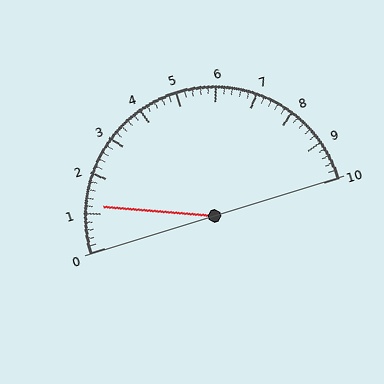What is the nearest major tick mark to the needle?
The nearest major tick mark is 1.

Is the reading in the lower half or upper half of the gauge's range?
The reading is in the lower half of the range (0 to 10).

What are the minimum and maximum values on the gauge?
The gauge ranges from 0 to 10.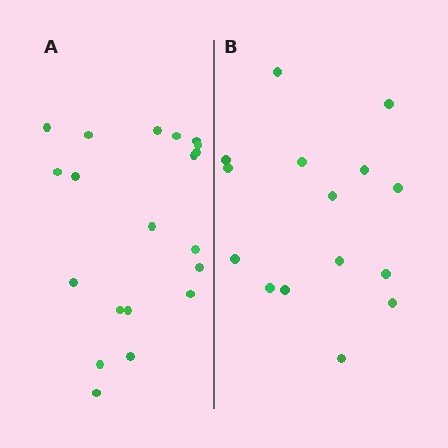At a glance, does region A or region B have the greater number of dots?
Region A (the left region) has more dots.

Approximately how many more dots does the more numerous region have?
Region A has about 5 more dots than region B.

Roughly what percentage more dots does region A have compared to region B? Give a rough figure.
About 35% more.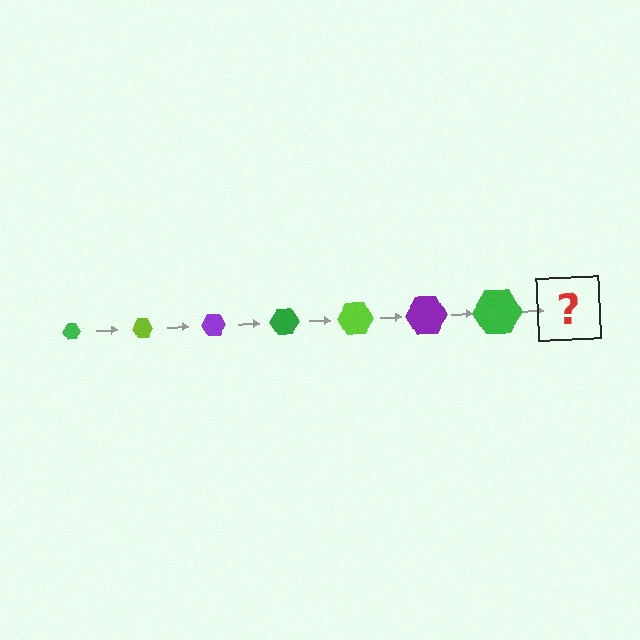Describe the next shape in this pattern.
It should be a lime hexagon, larger than the previous one.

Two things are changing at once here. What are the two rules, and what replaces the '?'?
The two rules are that the hexagon grows larger each step and the color cycles through green, lime, and purple. The '?' should be a lime hexagon, larger than the previous one.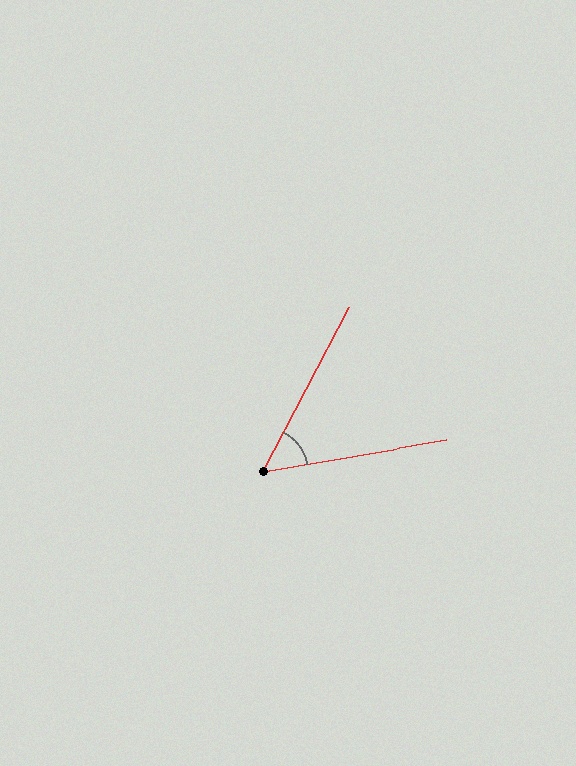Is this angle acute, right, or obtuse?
It is acute.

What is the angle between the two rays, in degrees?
Approximately 53 degrees.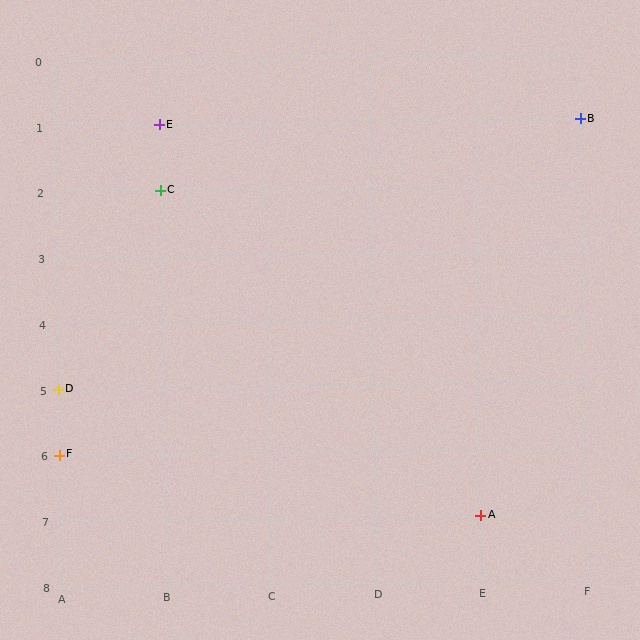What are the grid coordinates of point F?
Point F is at grid coordinates (A, 6).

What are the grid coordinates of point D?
Point D is at grid coordinates (A, 5).